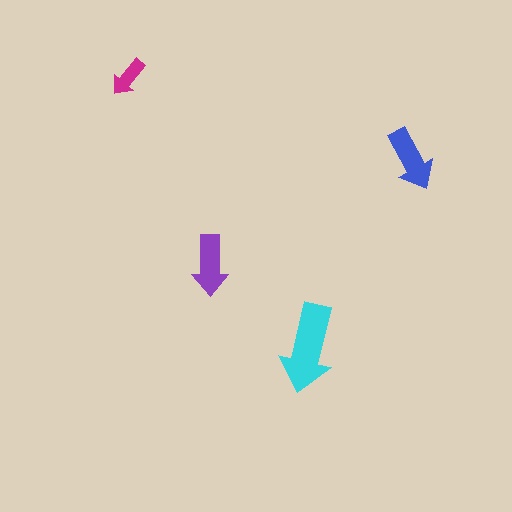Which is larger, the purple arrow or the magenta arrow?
The purple one.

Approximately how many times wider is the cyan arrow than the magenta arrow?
About 2 times wider.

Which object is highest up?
The magenta arrow is topmost.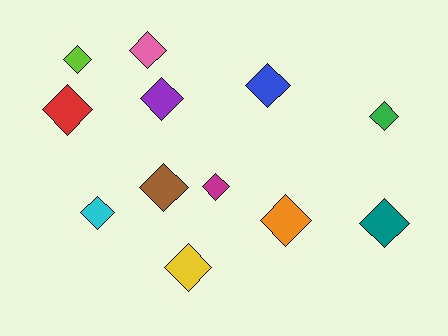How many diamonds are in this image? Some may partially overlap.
There are 12 diamonds.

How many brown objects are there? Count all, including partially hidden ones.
There is 1 brown object.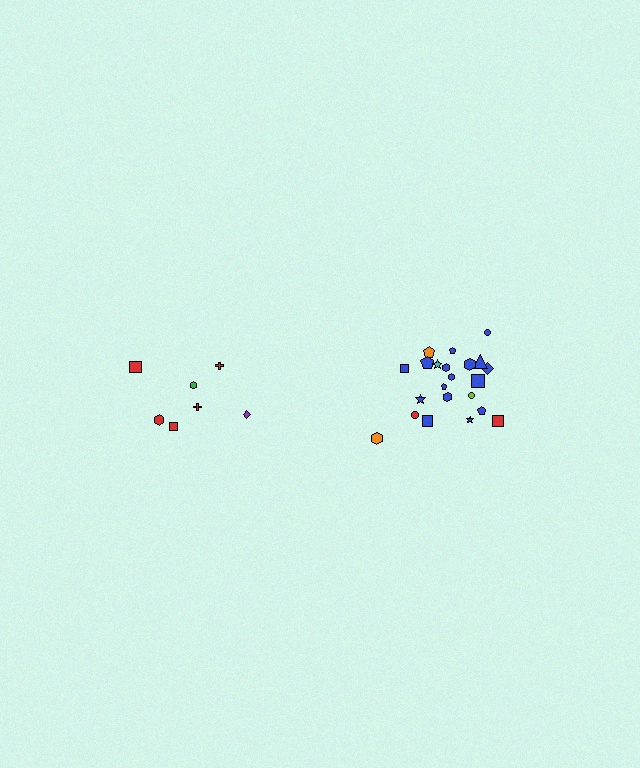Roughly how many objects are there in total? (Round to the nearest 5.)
Roughly 30 objects in total.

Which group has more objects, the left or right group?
The right group.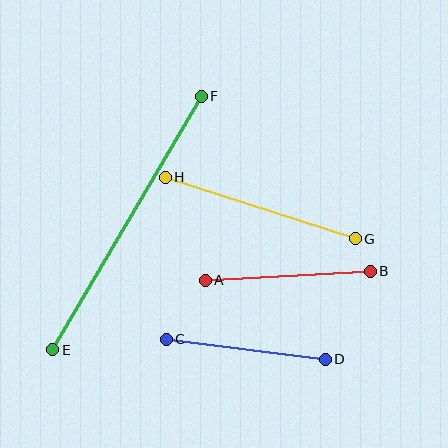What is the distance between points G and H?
The distance is approximately 200 pixels.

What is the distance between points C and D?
The distance is approximately 160 pixels.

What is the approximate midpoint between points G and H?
The midpoint is at approximately (260, 208) pixels.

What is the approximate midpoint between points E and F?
The midpoint is at approximately (127, 223) pixels.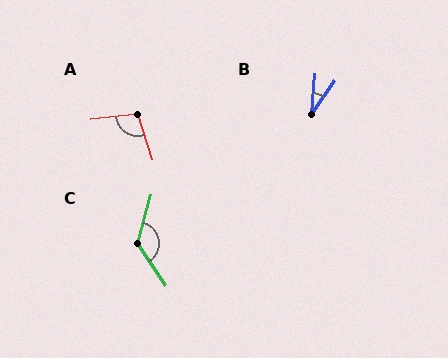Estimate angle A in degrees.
Approximately 102 degrees.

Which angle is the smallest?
B, at approximately 30 degrees.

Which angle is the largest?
C, at approximately 130 degrees.